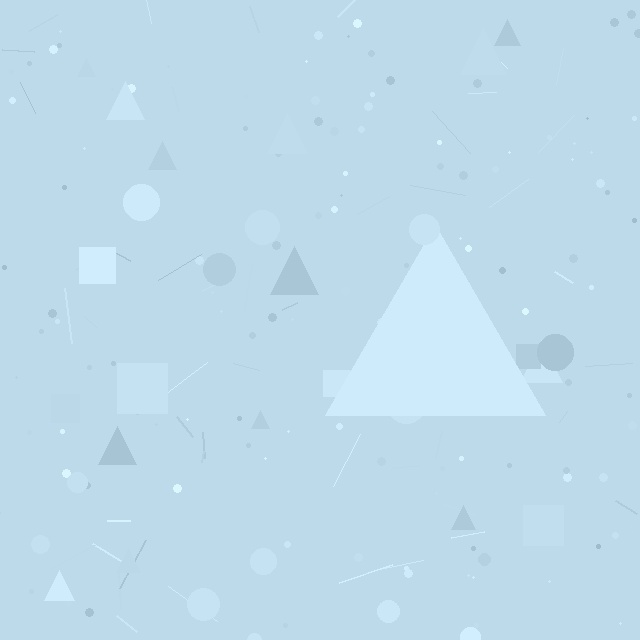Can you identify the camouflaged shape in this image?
The camouflaged shape is a triangle.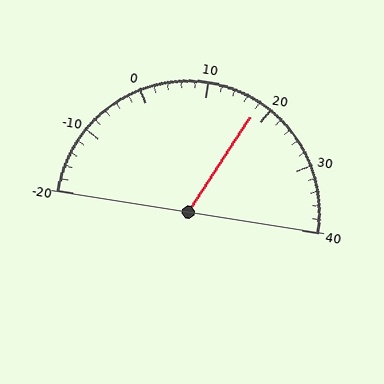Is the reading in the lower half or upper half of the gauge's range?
The reading is in the upper half of the range (-20 to 40).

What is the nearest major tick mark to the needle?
The nearest major tick mark is 20.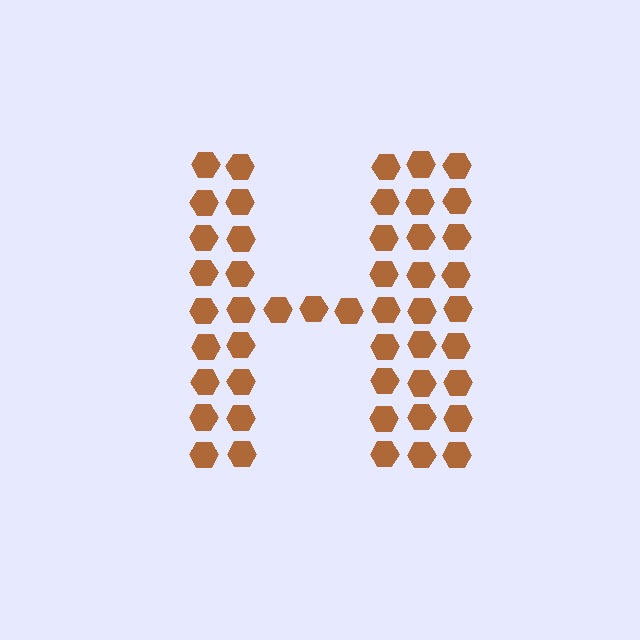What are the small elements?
The small elements are hexagons.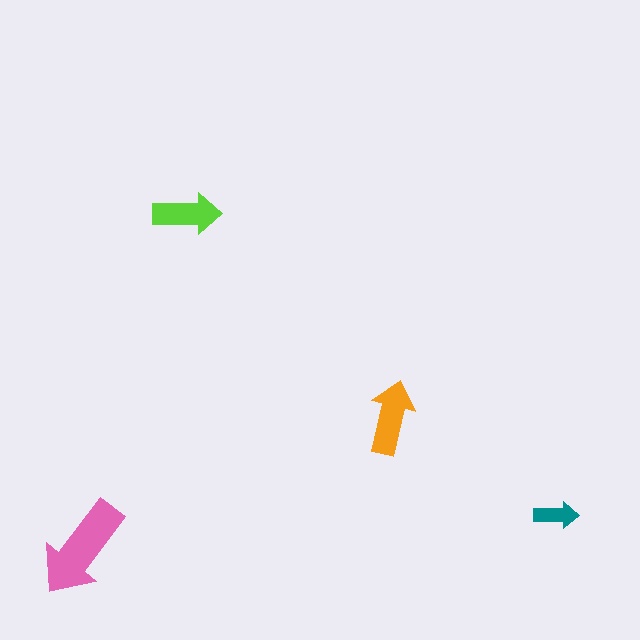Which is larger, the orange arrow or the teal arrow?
The orange one.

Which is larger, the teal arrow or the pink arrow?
The pink one.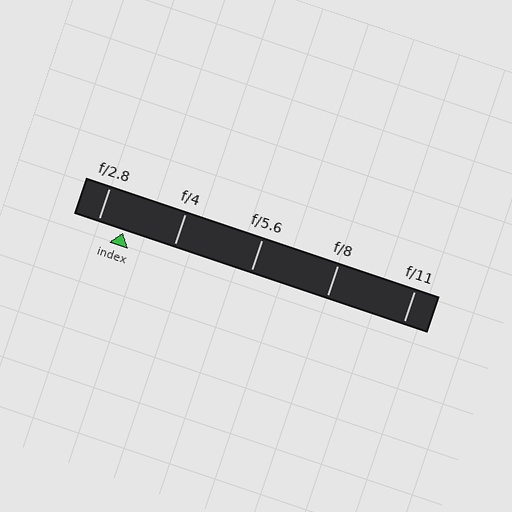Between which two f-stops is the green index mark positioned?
The index mark is between f/2.8 and f/4.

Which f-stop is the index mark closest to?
The index mark is closest to f/2.8.